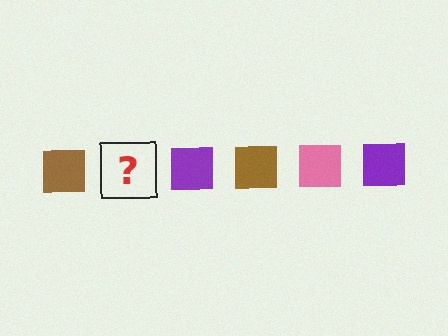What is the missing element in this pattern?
The missing element is a pink square.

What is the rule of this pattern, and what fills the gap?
The rule is that the pattern cycles through brown, pink, purple squares. The gap should be filled with a pink square.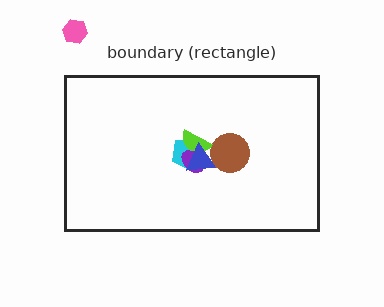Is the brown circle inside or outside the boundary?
Inside.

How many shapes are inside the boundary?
5 inside, 1 outside.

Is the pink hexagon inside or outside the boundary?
Outside.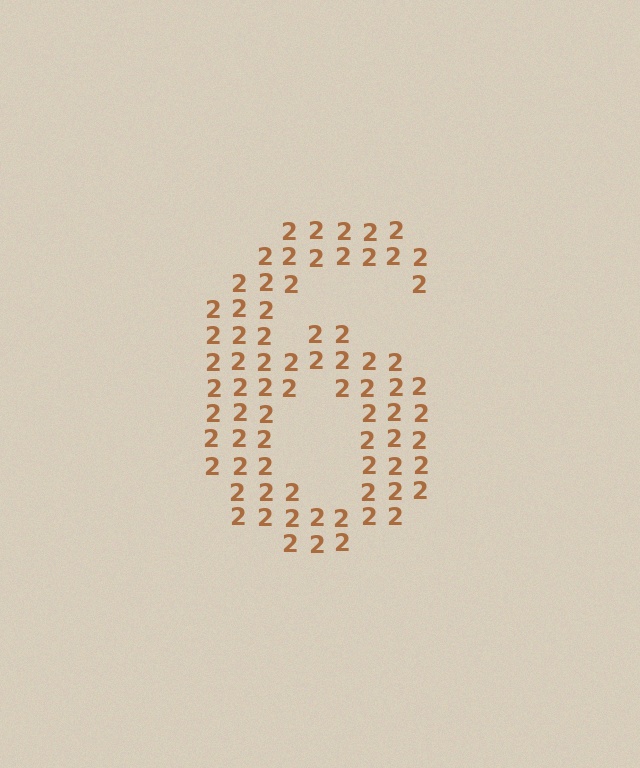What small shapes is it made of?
It is made of small digit 2's.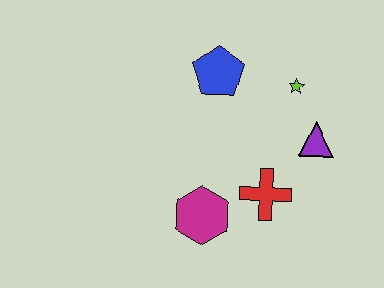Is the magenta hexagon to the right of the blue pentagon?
No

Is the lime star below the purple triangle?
No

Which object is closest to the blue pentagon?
The lime star is closest to the blue pentagon.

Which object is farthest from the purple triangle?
The magenta hexagon is farthest from the purple triangle.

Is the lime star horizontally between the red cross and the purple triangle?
Yes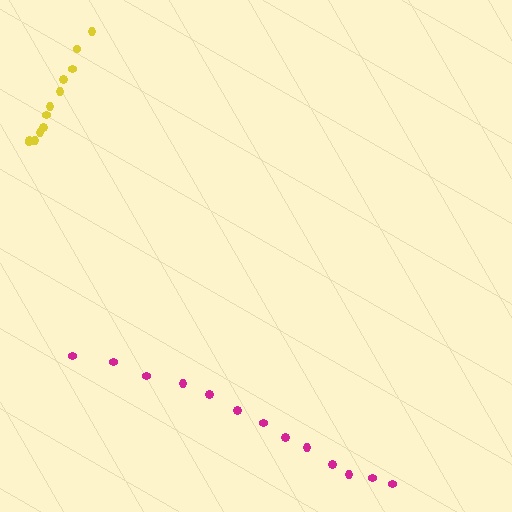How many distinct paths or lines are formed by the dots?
There are 2 distinct paths.